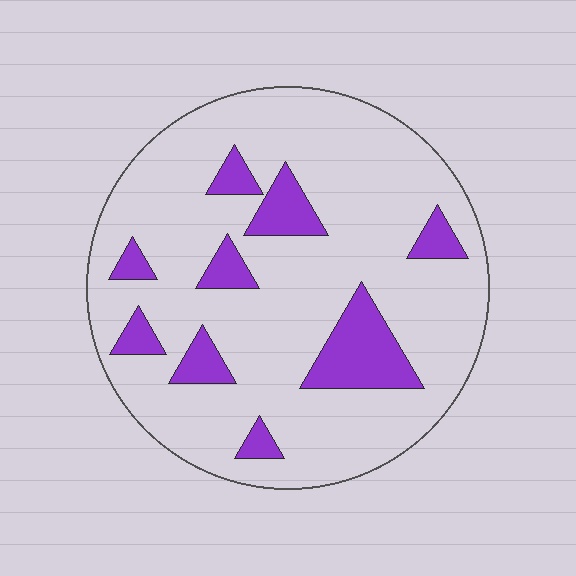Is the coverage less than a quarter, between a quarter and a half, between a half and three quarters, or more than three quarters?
Less than a quarter.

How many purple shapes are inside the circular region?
9.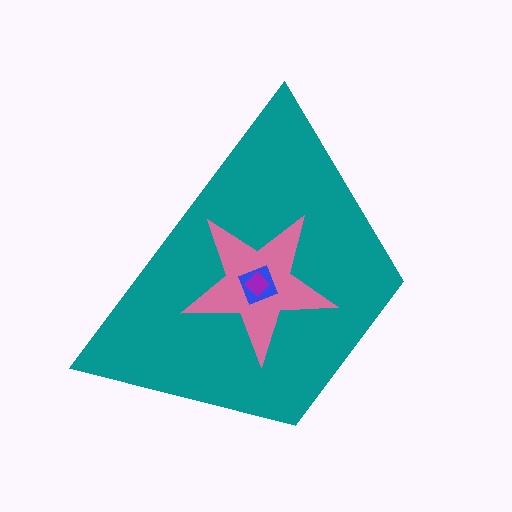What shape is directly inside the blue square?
The purple diamond.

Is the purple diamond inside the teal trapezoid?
Yes.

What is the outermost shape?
The teal trapezoid.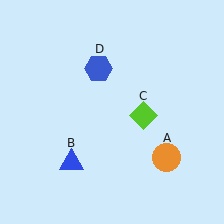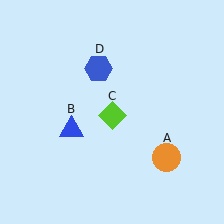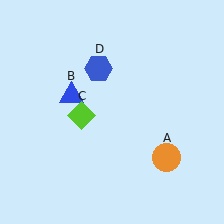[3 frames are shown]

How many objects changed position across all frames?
2 objects changed position: blue triangle (object B), lime diamond (object C).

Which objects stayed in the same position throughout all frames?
Orange circle (object A) and blue hexagon (object D) remained stationary.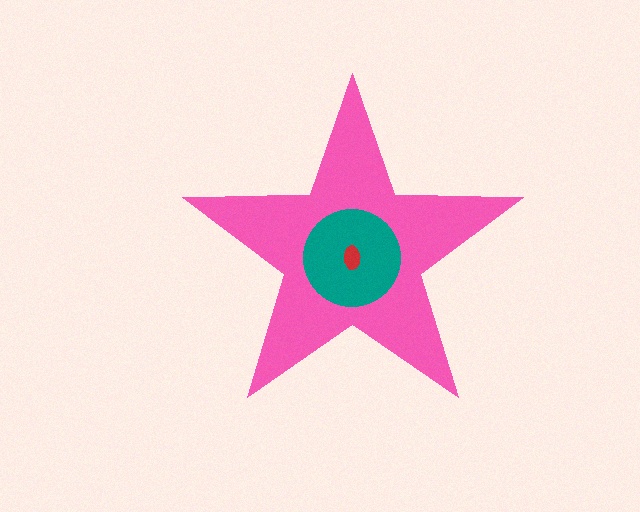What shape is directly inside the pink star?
The teal circle.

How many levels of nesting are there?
3.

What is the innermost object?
The red ellipse.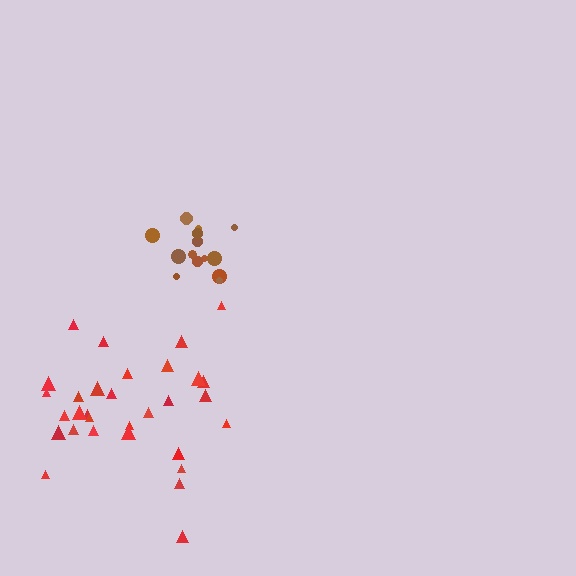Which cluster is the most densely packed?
Brown.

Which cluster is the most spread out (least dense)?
Red.